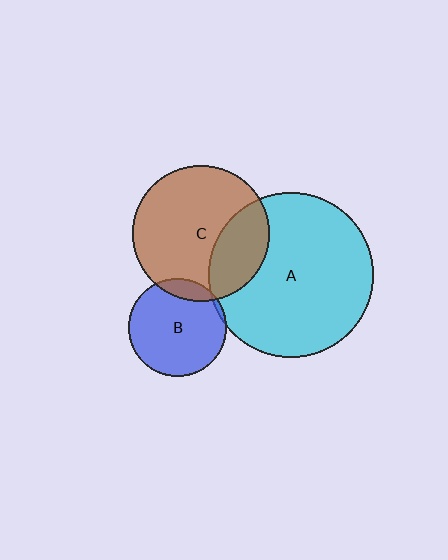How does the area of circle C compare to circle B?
Approximately 1.9 times.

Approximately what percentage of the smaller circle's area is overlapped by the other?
Approximately 25%.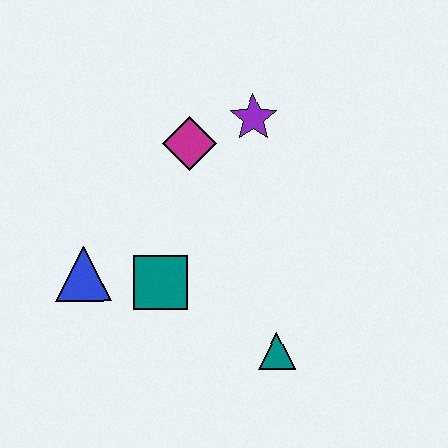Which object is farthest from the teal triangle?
The purple star is farthest from the teal triangle.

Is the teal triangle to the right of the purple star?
Yes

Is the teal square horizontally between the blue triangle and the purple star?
Yes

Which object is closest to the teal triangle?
The teal square is closest to the teal triangle.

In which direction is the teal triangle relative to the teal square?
The teal triangle is to the right of the teal square.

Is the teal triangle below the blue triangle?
Yes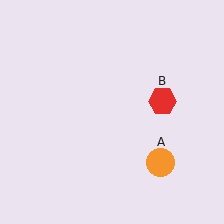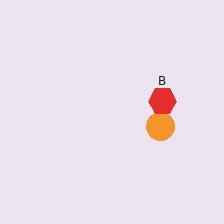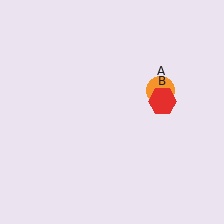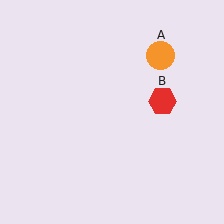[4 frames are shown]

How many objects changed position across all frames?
1 object changed position: orange circle (object A).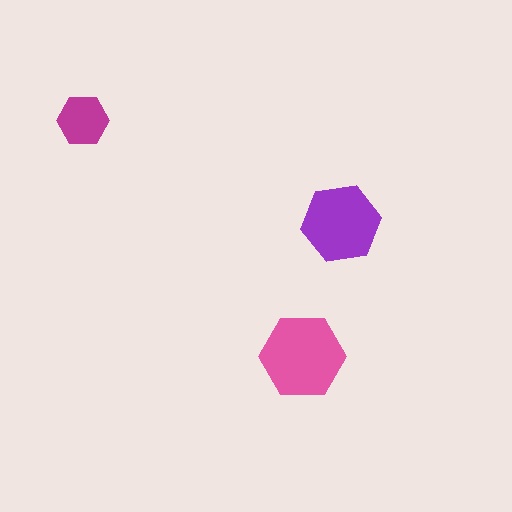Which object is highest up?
The magenta hexagon is topmost.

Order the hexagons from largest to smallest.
the pink one, the purple one, the magenta one.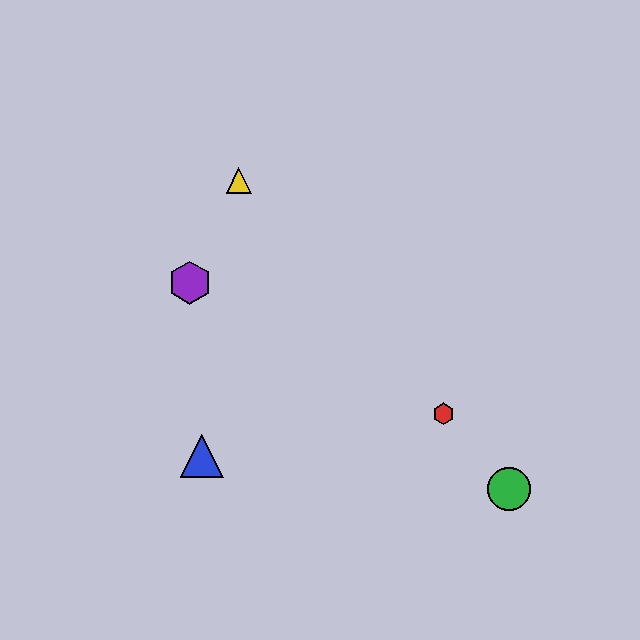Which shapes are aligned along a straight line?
The red hexagon, the green circle, the yellow triangle are aligned along a straight line.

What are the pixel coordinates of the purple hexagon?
The purple hexagon is at (190, 283).